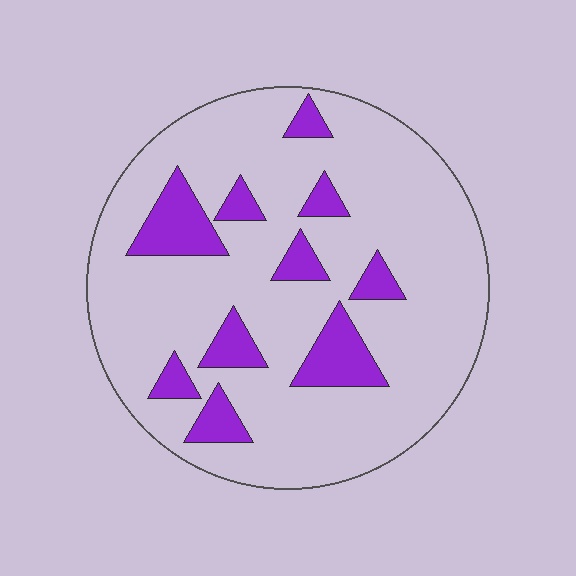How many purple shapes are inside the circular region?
10.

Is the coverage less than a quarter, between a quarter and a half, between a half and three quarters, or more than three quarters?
Less than a quarter.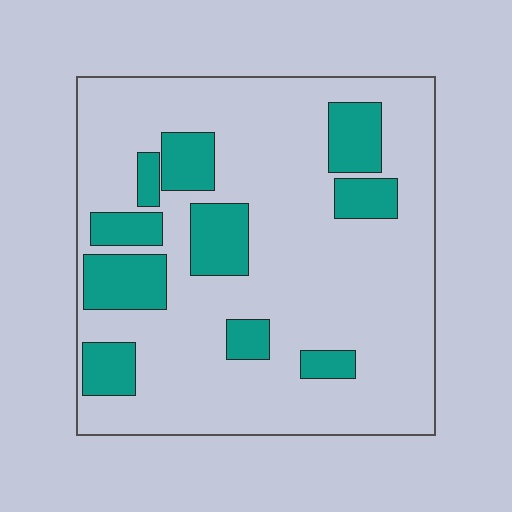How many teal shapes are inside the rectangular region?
10.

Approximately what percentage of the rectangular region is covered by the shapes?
Approximately 20%.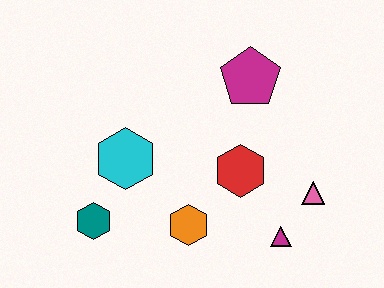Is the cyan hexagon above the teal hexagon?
Yes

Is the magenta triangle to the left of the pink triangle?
Yes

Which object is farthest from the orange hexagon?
The magenta pentagon is farthest from the orange hexagon.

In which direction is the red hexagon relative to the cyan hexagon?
The red hexagon is to the right of the cyan hexagon.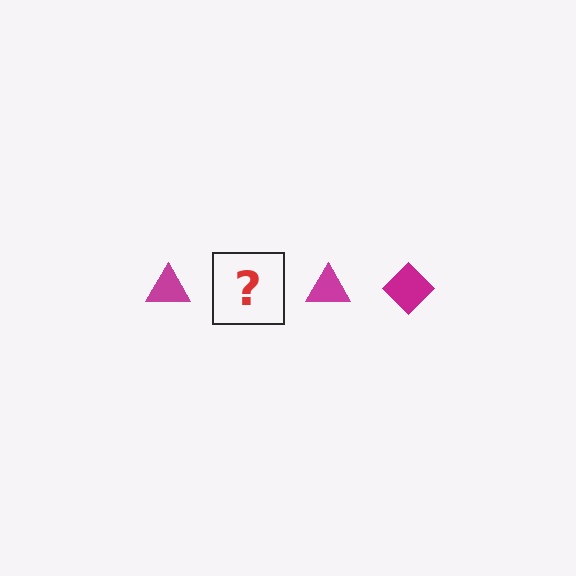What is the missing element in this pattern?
The missing element is a magenta diamond.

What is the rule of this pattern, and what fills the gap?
The rule is that the pattern cycles through triangle, diamond shapes in magenta. The gap should be filled with a magenta diamond.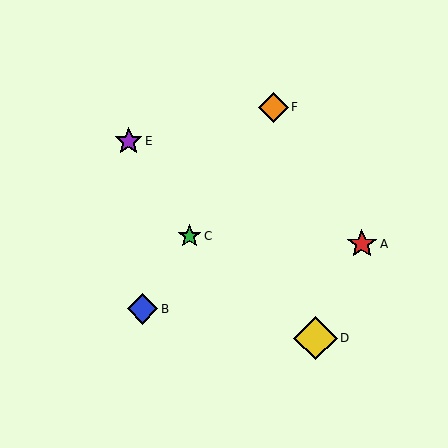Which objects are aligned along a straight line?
Objects B, C, F are aligned along a straight line.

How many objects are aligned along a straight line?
3 objects (B, C, F) are aligned along a straight line.